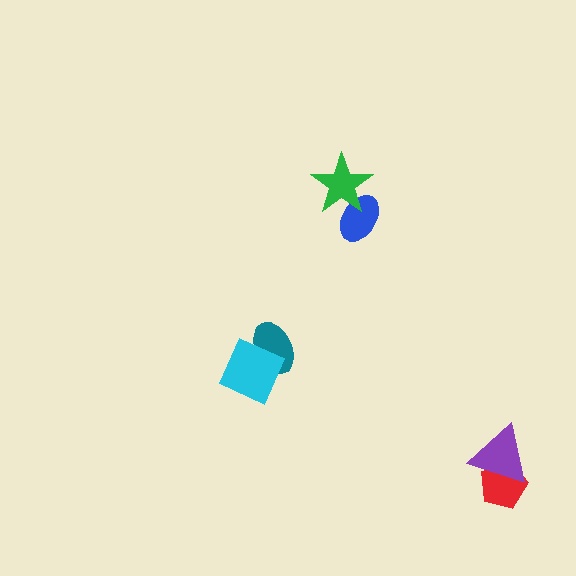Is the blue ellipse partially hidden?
Yes, it is partially covered by another shape.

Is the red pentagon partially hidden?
Yes, it is partially covered by another shape.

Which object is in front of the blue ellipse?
The green star is in front of the blue ellipse.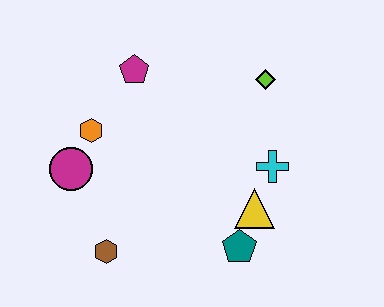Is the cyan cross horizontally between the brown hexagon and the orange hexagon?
No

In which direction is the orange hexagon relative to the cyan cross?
The orange hexagon is to the left of the cyan cross.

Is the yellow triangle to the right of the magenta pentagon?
Yes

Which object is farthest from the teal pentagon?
The magenta pentagon is farthest from the teal pentagon.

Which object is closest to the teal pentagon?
The yellow triangle is closest to the teal pentagon.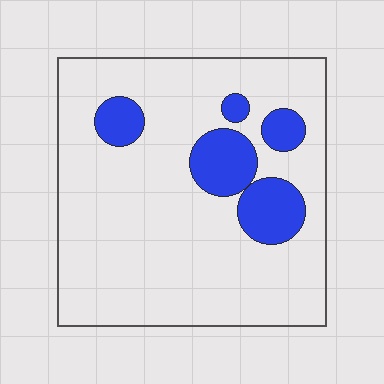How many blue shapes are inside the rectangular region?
5.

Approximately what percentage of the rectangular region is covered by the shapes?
Approximately 15%.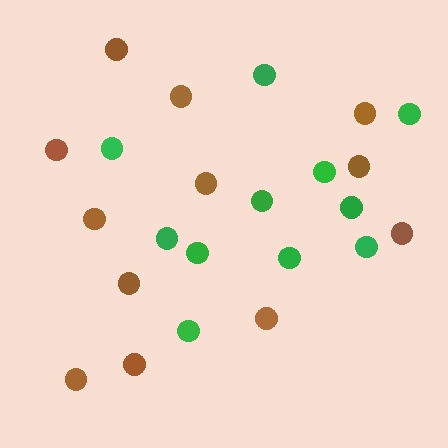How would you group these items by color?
There are 2 groups: one group of green circles (11) and one group of brown circles (12).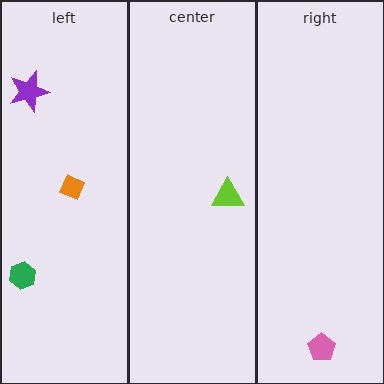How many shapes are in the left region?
3.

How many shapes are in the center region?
1.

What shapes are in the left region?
The green hexagon, the orange diamond, the purple star.